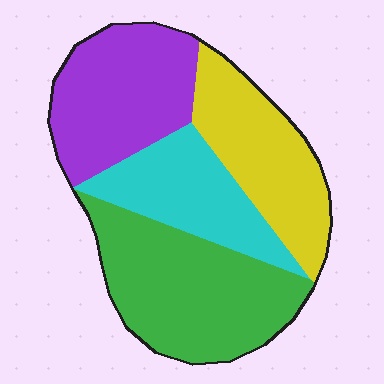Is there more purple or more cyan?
Purple.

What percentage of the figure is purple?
Purple takes up about one quarter (1/4) of the figure.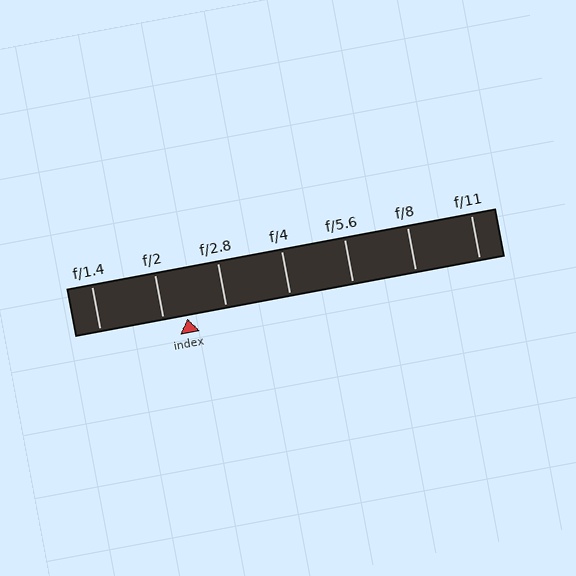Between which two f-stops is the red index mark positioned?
The index mark is between f/2 and f/2.8.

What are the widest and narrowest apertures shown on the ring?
The widest aperture shown is f/1.4 and the narrowest is f/11.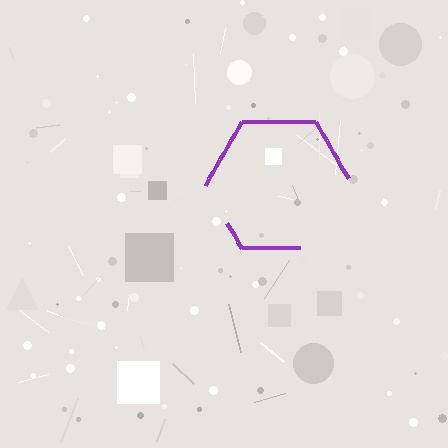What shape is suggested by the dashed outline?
The dashed outline suggests a hexagon.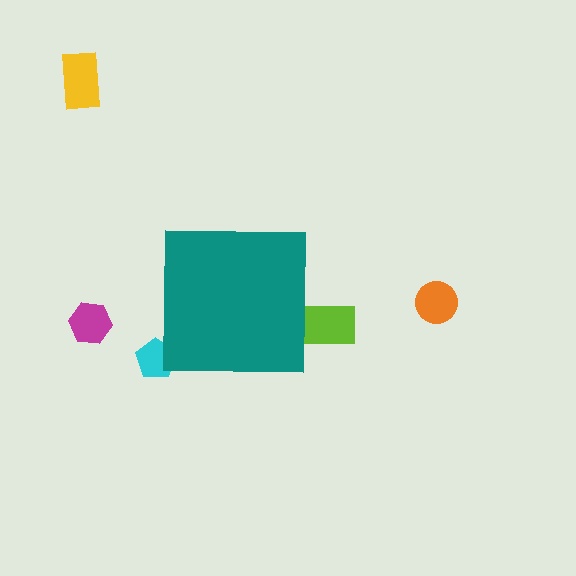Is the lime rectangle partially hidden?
Yes, the lime rectangle is partially hidden behind the teal square.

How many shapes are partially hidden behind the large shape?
2 shapes are partially hidden.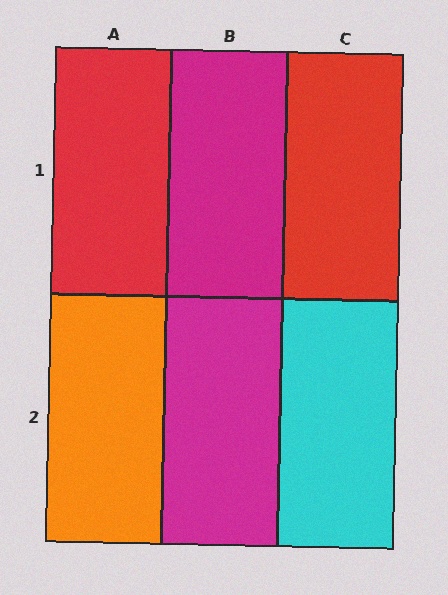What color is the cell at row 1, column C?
Red.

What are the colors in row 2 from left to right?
Orange, magenta, cyan.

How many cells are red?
2 cells are red.